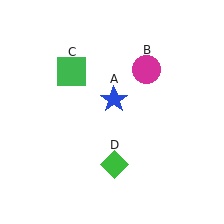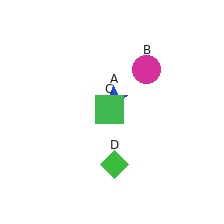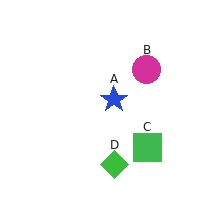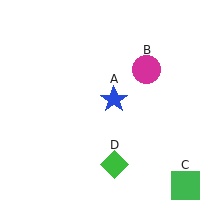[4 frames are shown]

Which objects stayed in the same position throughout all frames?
Blue star (object A) and magenta circle (object B) and green diamond (object D) remained stationary.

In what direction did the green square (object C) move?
The green square (object C) moved down and to the right.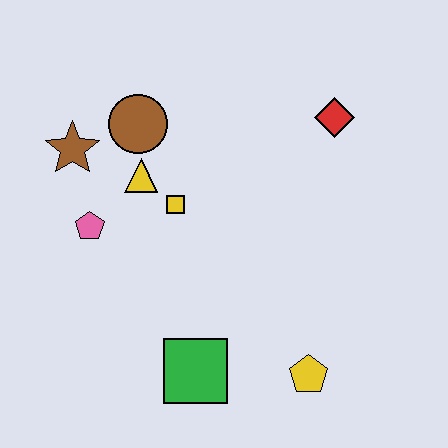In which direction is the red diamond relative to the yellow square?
The red diamond is to the right of the yellow square.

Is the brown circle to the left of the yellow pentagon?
Yes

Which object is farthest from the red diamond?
The green square is farthest from the red diamond.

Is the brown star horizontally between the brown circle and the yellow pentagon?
No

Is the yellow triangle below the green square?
No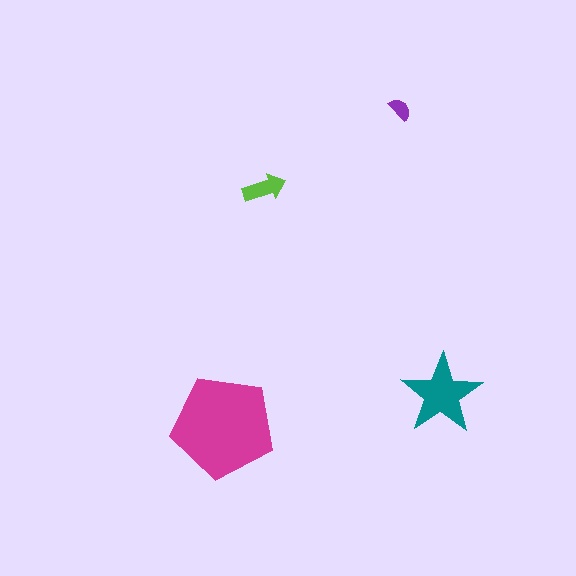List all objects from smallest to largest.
The purple semicircle, the lime arrow, the teal star, the magenta pentagon.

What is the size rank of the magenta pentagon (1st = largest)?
1st.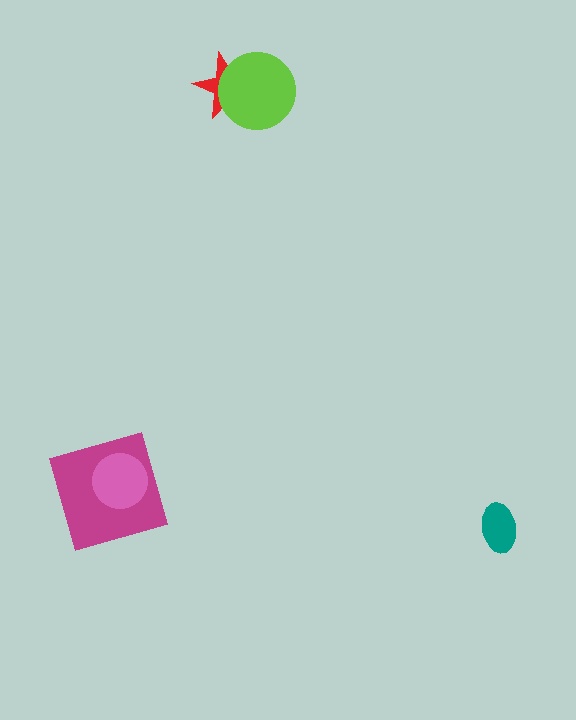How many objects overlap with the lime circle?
1 object overlaps with the lime circle.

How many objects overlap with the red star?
1 object overlaps with the red star.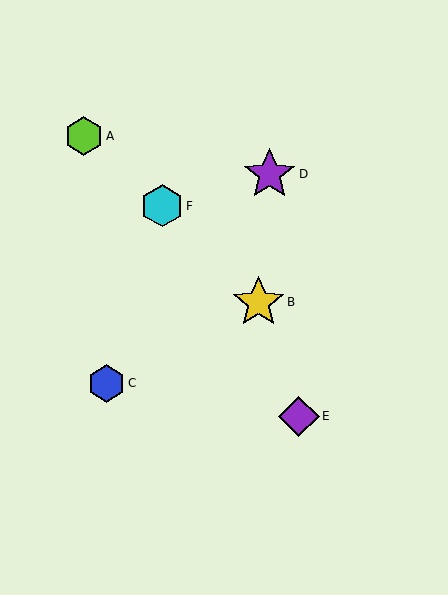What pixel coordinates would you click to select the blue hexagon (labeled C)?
Click at (106, 383) to select the blue hexagon C.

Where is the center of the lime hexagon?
The center of the lime hexagon is at (84, 136).